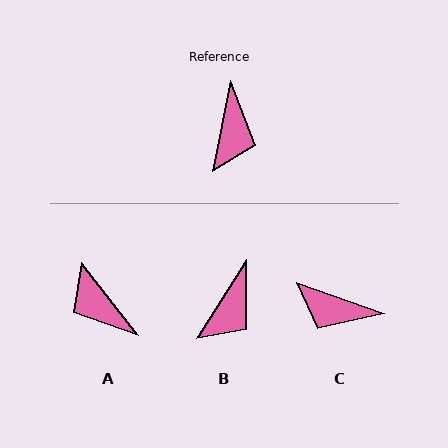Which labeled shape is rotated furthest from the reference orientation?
A, about 130 degrees away.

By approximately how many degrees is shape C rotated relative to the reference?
Approximately 98 degrees clockwise.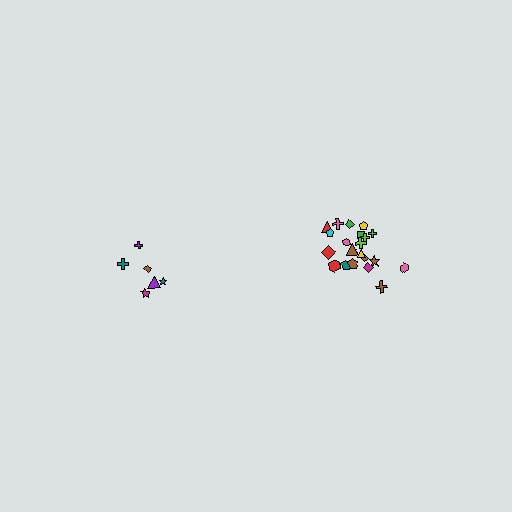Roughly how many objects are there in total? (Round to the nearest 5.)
Roughly 30 objects in total.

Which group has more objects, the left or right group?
The right group.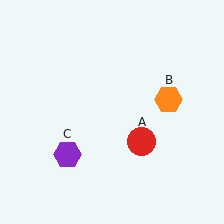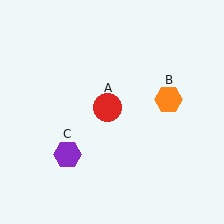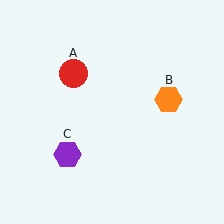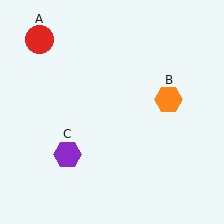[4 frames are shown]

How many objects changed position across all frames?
1 object changed position: red circle (object A).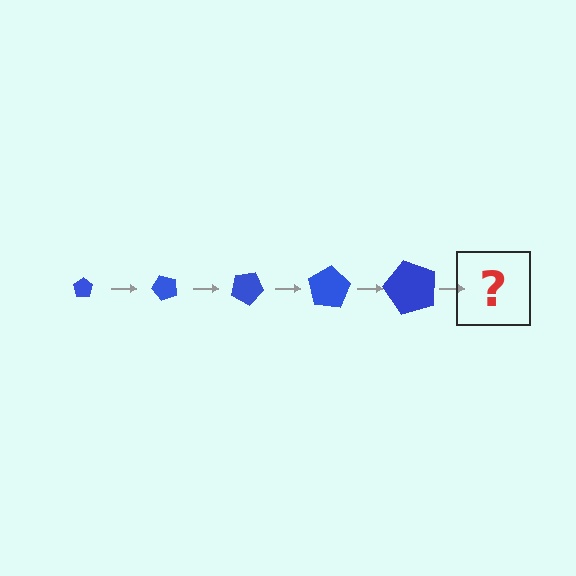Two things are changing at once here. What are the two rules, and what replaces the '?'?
The two rules are that the pentagon grows larger each step and it rotates 50 degrees each step. The '?' should be a pentagon, larger than the previous one and rotated 250 degrees from the start.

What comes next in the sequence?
The next element should be a pentagon, larger than the previous one and rotated 250 degrees from the start.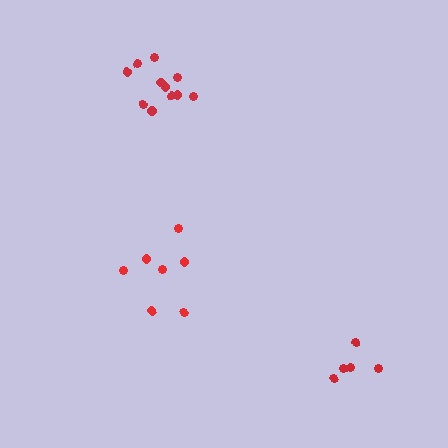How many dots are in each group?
Group 1: 5 dots, Group 2: 7 dots, Group 3: 11 dots (23 total).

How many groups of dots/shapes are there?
There are 3 groups.